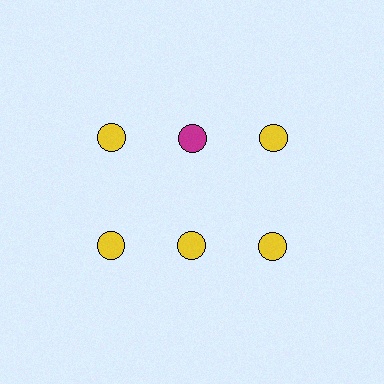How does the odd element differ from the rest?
It has a different color: magenta instead of yellow.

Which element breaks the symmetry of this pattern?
The magenta circle in the top row, second from left column breaks the symmetry. All other shapes are yellow circles.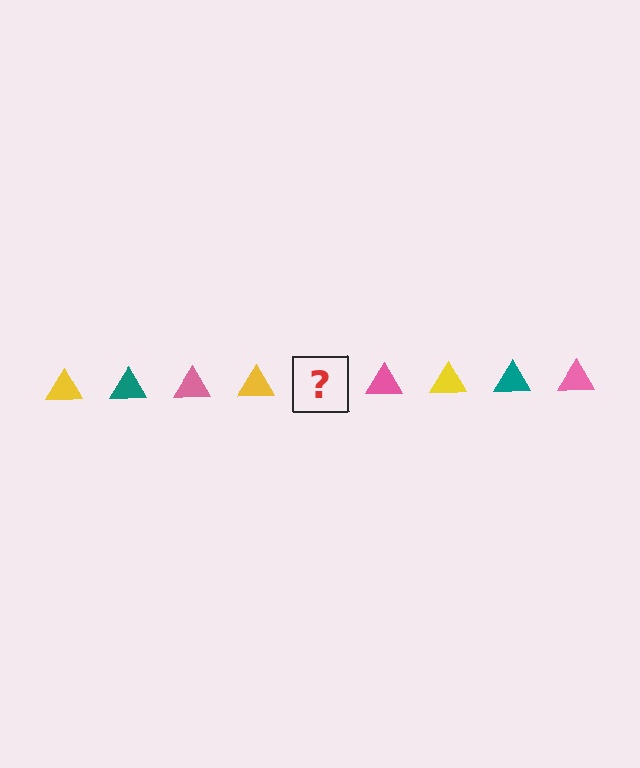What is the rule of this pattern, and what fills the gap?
The rule is that the pattern cycles through yellow, teal, pink triangles. The gap should be filled with a teal triangle.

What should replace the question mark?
The question mark should be replaced with a teal triangle.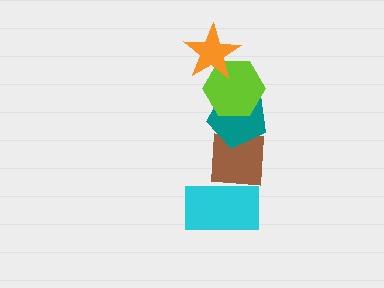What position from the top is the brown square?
The brown square is 4th from the top.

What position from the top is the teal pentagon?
The teal pentagon is 3rd from the top.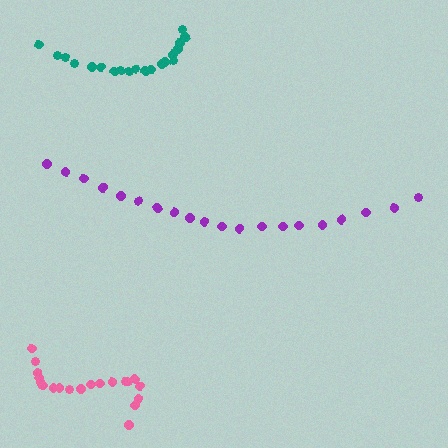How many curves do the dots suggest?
There are 3 distinct paths.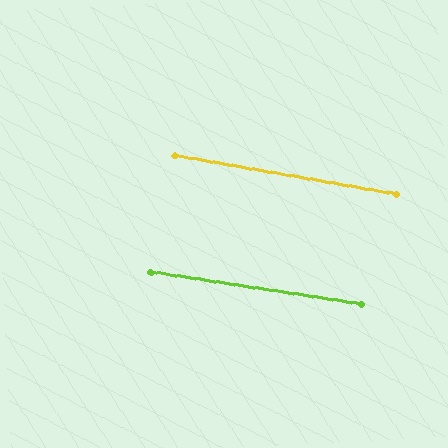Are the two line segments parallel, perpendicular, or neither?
Parallel — their directions differ by only 1.2°.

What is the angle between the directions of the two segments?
Approximately 1 degree.